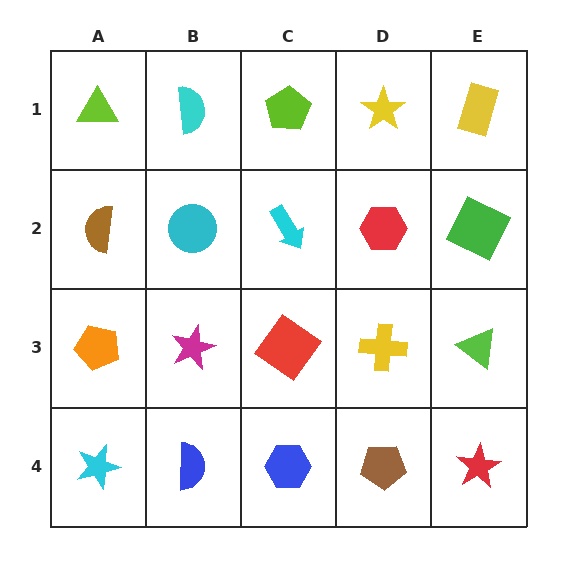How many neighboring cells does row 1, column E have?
2.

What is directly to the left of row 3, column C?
A magenta star.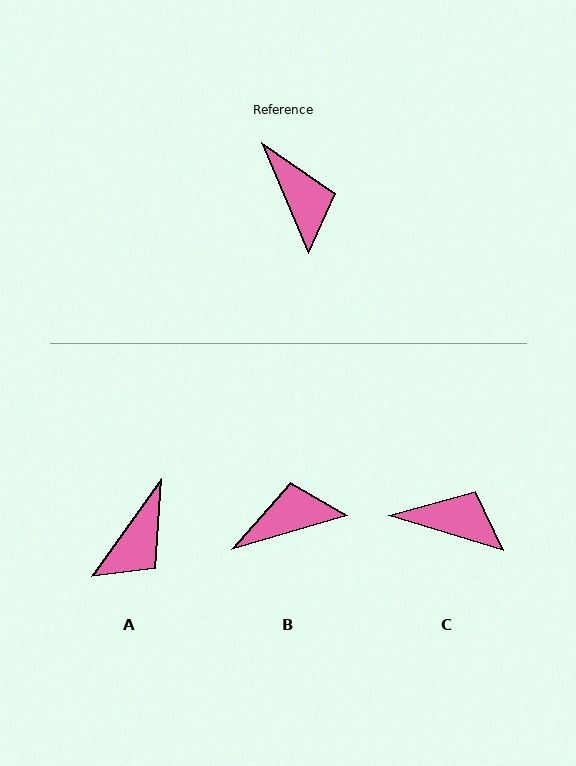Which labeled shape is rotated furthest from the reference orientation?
B, about 83 degrees away.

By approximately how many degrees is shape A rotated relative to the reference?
Approximately 59 degrees clockwise.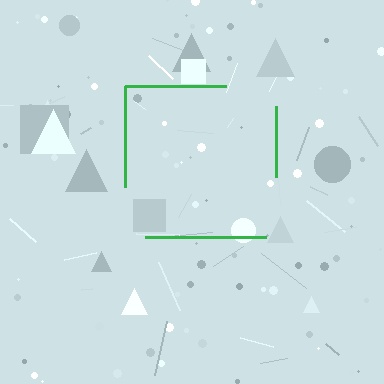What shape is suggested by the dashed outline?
The dashed outline suggests a square.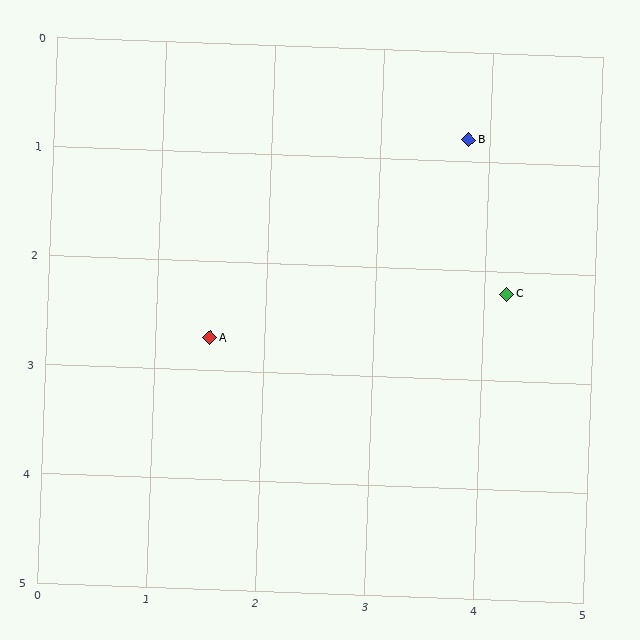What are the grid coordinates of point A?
Point A is at approximately (1.5, 2.7).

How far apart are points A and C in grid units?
Points A and C are about 2.7 grid units apart.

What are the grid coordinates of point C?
Point C is at approximately (4.2, 2.2).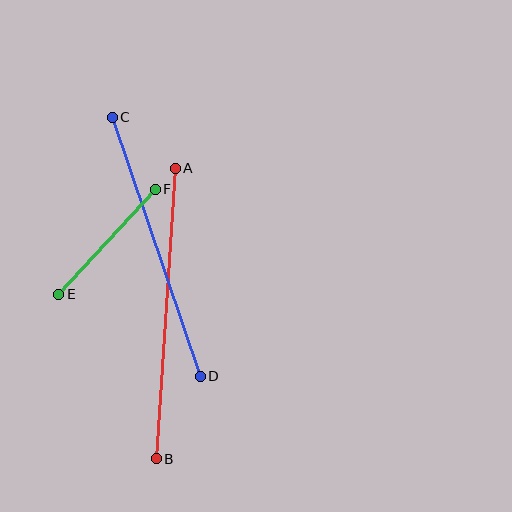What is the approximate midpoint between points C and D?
The midpoint is at approximately (156, 247) pixels.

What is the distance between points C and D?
The distance is approximately 274 pixels.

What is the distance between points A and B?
The distance is approximately 291 pixels.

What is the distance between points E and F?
The distance is approximately 142 pixels.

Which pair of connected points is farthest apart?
Points A and B are farthest apart.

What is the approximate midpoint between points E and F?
The midpoint is at approximately (107, 242) pixels.